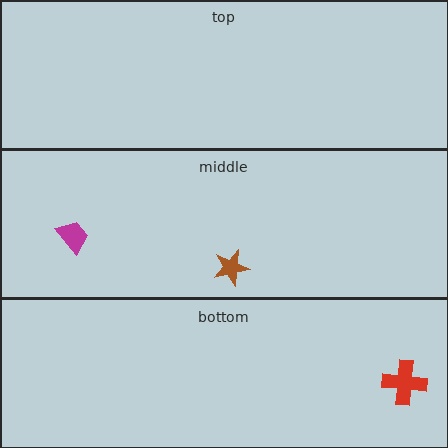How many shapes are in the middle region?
2.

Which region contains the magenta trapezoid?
The middle region.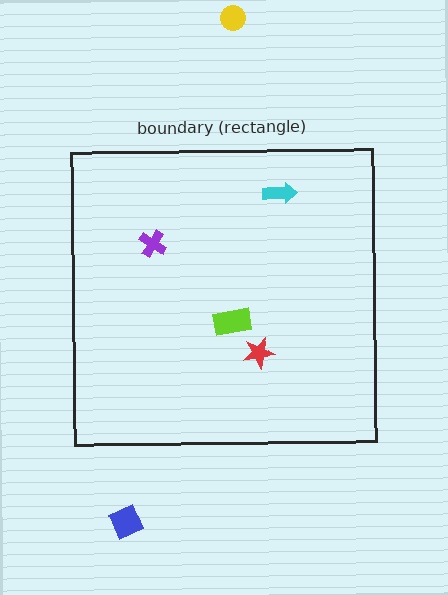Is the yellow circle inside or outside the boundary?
Outside.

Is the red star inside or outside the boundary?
Inside.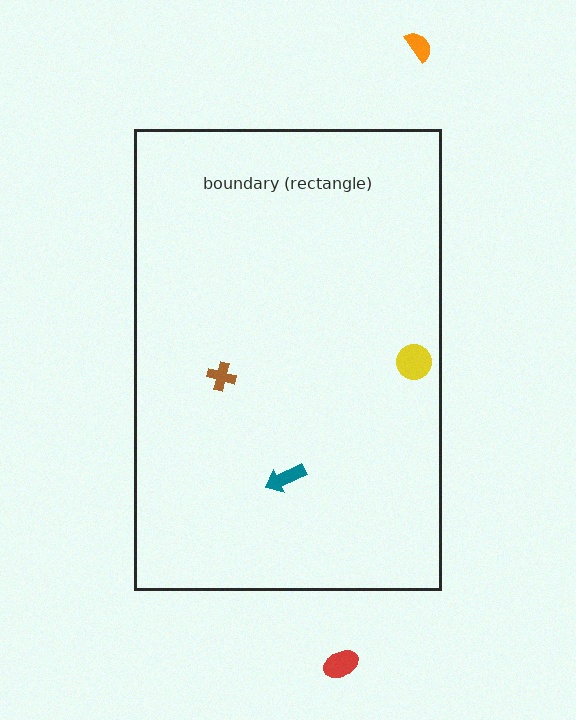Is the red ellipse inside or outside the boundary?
Outside.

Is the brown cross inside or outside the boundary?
Inside.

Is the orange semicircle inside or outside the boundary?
Outside.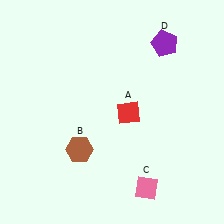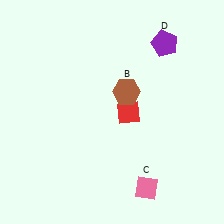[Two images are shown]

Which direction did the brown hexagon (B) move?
The brown hexagon (B) moved up.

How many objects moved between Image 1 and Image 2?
1 object moved between the two images.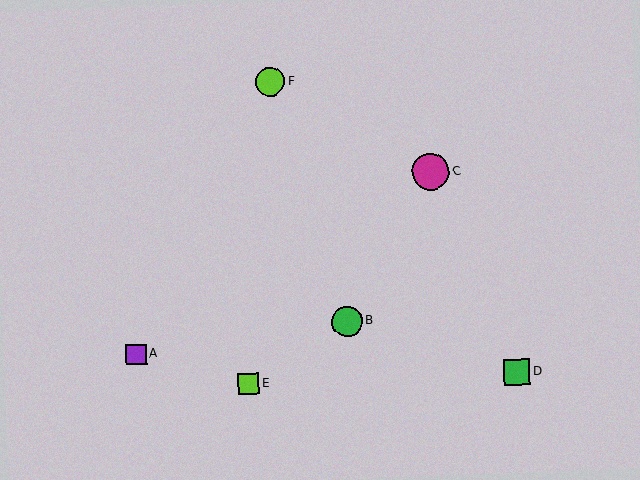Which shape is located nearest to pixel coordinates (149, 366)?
The purple square (labeled A) at (136, 354) is nearest to that location.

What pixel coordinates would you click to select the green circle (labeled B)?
Click at (347, 322) to select the green circle B.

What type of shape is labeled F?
Shape F is a lime circle.